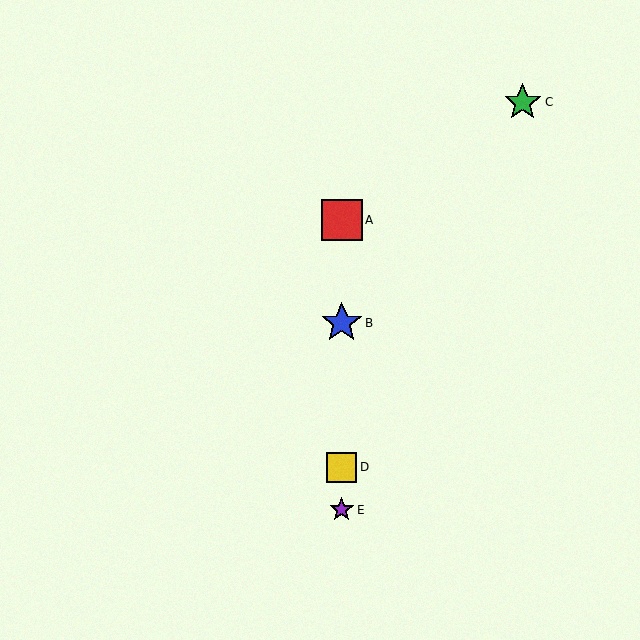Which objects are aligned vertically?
Objects A, B, D, E are aligned vertically.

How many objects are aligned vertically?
4 objects (A, B, D, E) are aligned vertically.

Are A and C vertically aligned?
No, A is at x≈342 and C is at x≈523.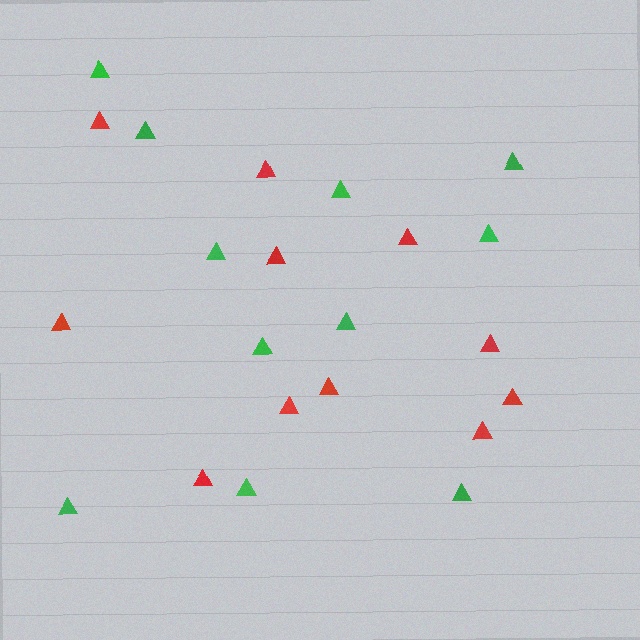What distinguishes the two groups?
There are 2 groups: one group of red triangles (11) and one group of green triangles (11).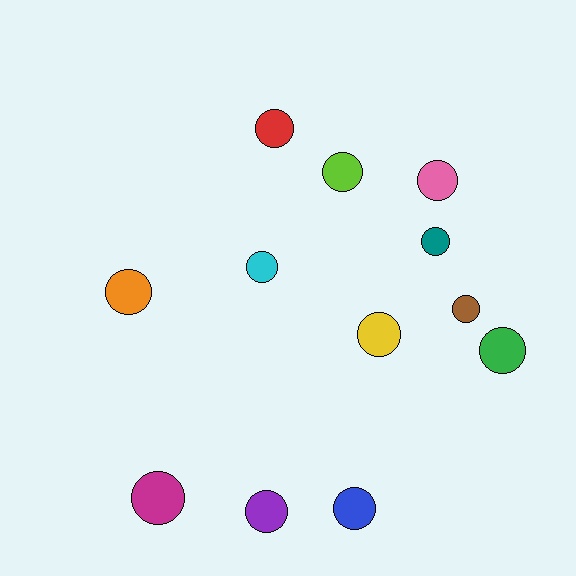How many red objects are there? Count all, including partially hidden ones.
There is 1 red object.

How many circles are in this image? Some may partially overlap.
There are 12 circles.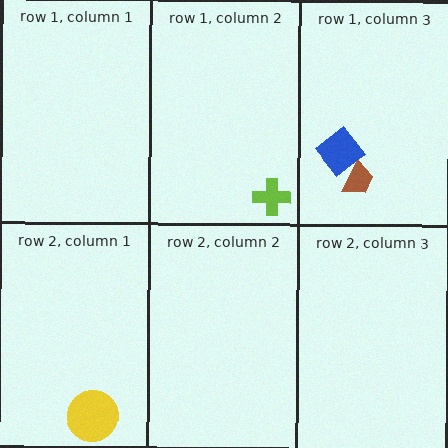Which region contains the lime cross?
The row 1, column 2 region.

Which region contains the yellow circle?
The row 2, column 1 region.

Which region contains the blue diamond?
The row 1, column 3 region.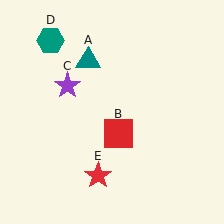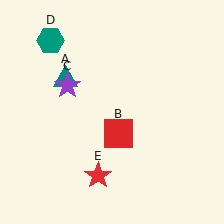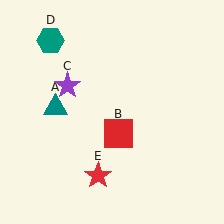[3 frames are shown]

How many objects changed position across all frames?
1 object changed position: teal triangle (object A).